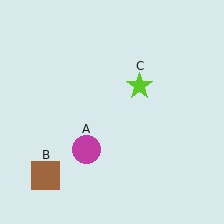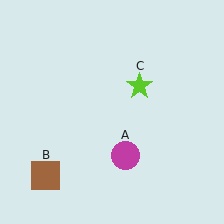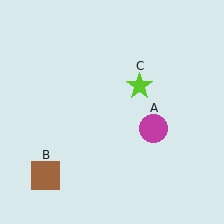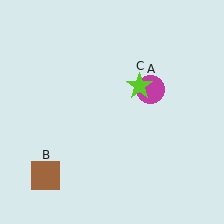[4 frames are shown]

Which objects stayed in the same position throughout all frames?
Brown square (object B) and lime star (object C) remained stationary.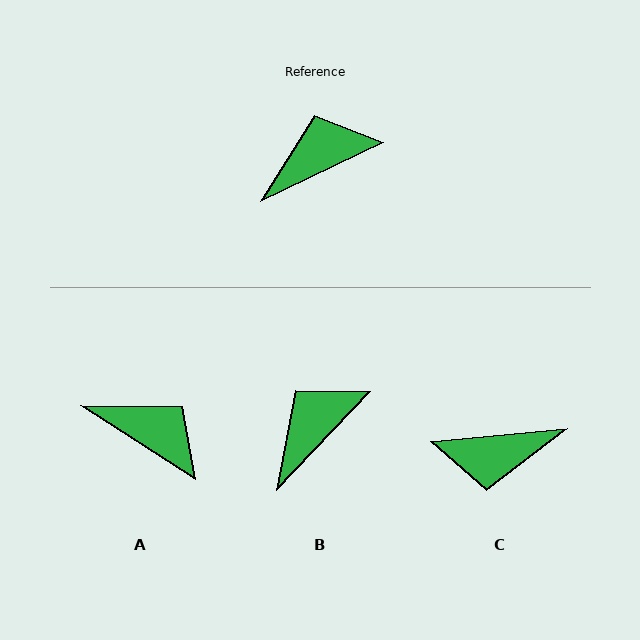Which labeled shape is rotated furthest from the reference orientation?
C, about 160 degrees away.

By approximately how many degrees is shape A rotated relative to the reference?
Approximately 59 degrees clockwise.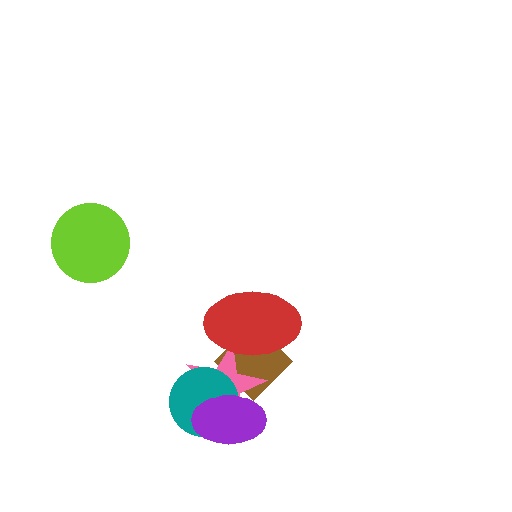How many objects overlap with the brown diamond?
4 objects overlap with the brown diamond.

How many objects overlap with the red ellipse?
2 objects overlap with the red ellipse.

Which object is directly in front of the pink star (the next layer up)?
The red ellipse is directly in front of the pink star.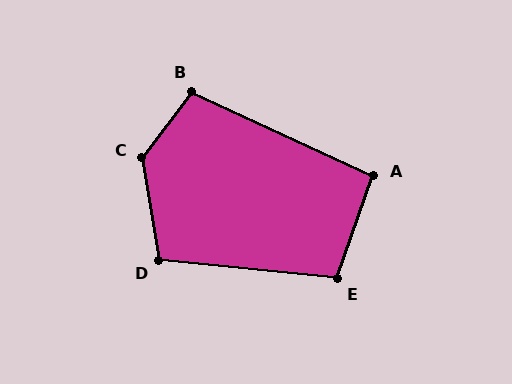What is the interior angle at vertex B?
Approximately 102 degrees (obtuse).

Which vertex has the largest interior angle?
C, at approximately 134 degrees.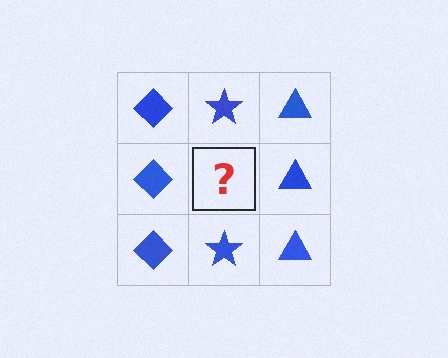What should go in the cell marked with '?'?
The missing cell should contain a blue star.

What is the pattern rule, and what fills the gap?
The rule is that each column has a consistent shape. The gap should be filled with a blue star.